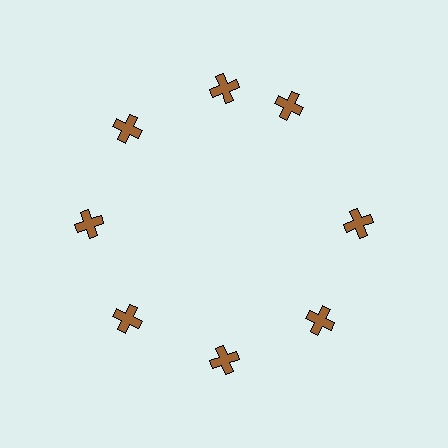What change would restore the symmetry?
The symmetry would be restored by rotating it back into even spacing with its neighbors so that all 8 crosses sit at equal angles and equal distance from the center.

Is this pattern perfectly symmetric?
No. The 8 brown crosses are arranged in a ring, but one element near the 2 o'clock position is rotated out of alignment along the ring, breaking the 8-fold rotational symmetry.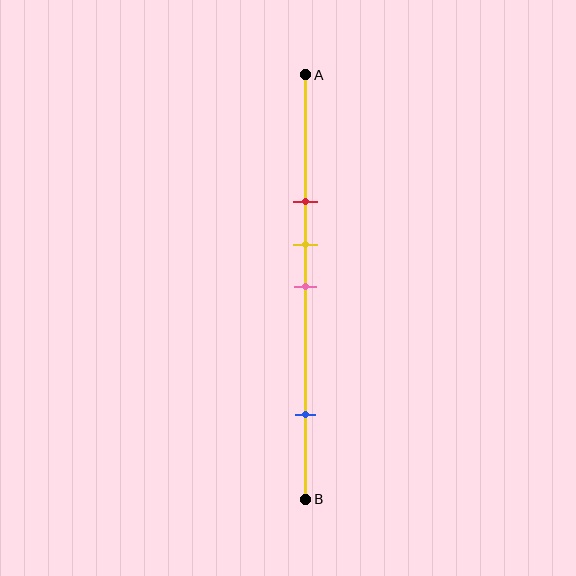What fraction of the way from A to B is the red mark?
The red mark is approximately 30% (0.3) of the way from A to B.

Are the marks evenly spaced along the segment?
No, the marks are not evenly spaced.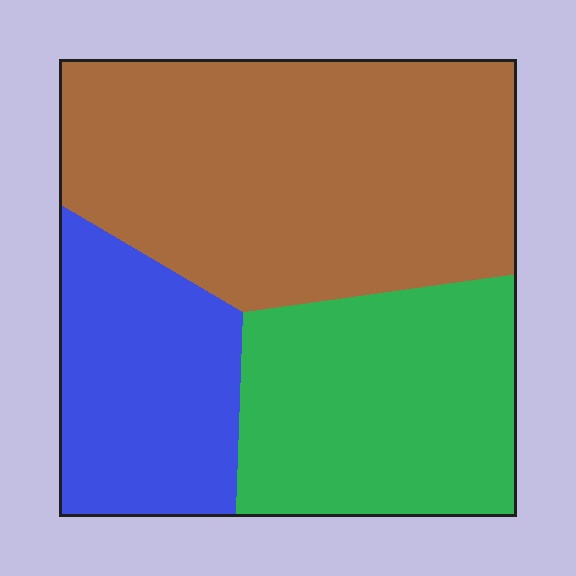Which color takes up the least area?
Blue, at roughly 20%.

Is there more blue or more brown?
Brown.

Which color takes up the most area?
Brown, at roughly 50%.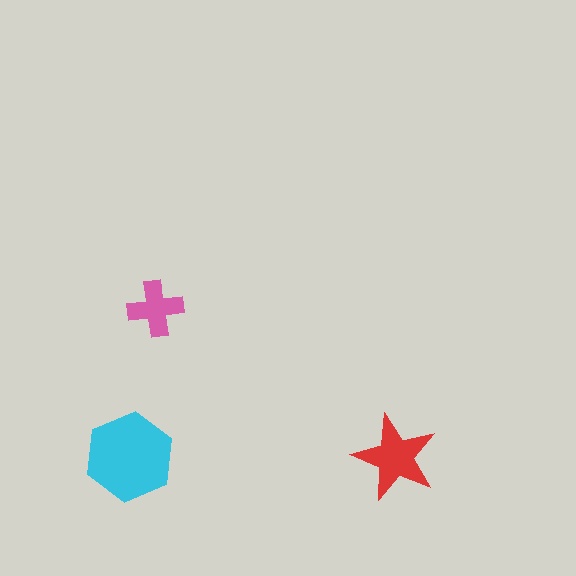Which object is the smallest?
The pink cross.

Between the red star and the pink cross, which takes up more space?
The red star.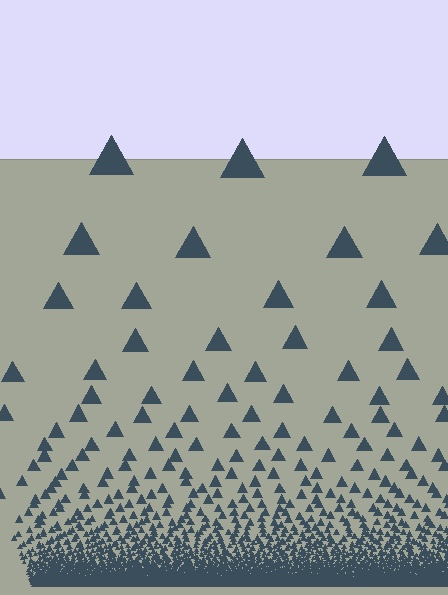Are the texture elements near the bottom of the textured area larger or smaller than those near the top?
Smaller. The gradient is inverted — elements near the bottom are smaller and denser.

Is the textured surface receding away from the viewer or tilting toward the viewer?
The surface appears to tilt toward the viewer. Texture elements get larger and sparser toward the top.